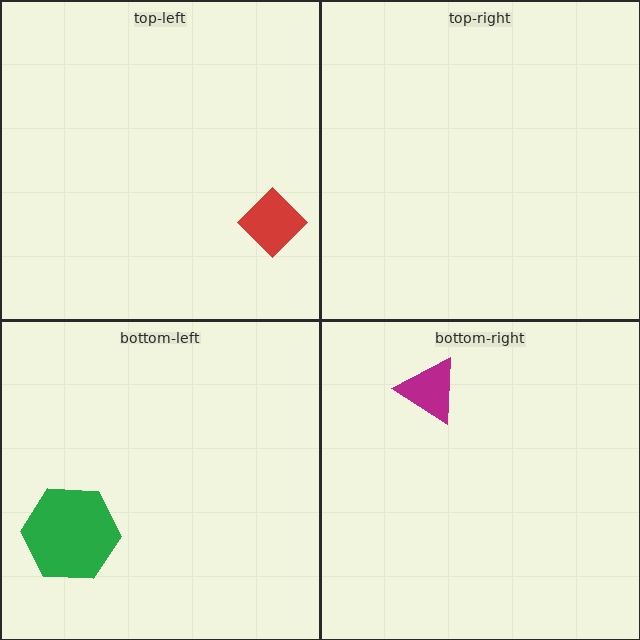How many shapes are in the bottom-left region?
1.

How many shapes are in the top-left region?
1.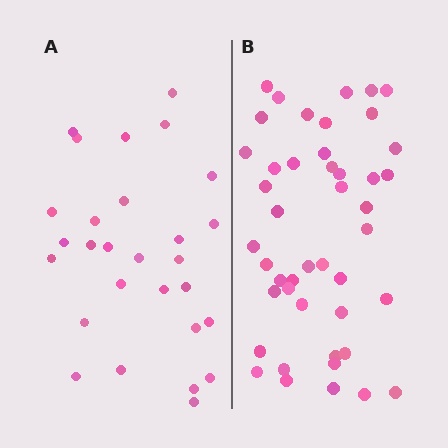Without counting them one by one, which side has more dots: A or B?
Region B (the right region) has more dots.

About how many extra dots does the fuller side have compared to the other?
Region B has approximately 15 more dots than region A.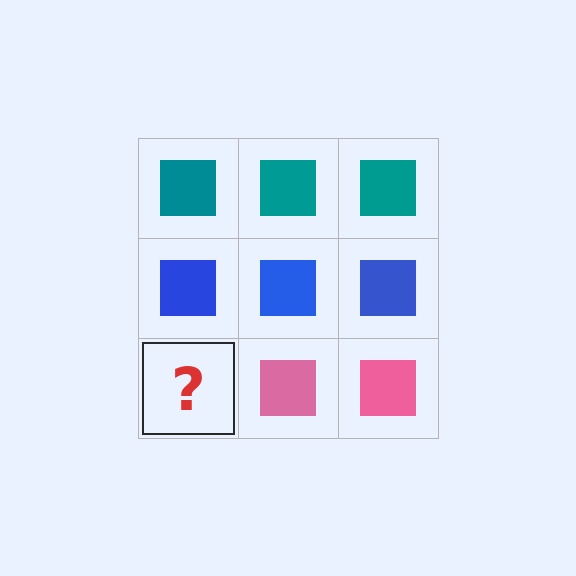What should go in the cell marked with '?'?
The missing cell should contain a pink square.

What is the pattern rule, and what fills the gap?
The rule is that each row has a consistent color. The gap should be filled with a pink square.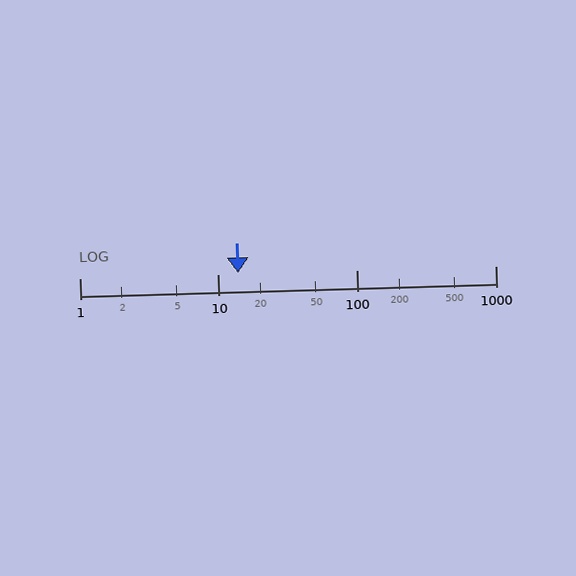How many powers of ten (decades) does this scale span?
The scale spans 3 decades, from 1 to 1000.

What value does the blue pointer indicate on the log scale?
The pointer indicates approximately 14.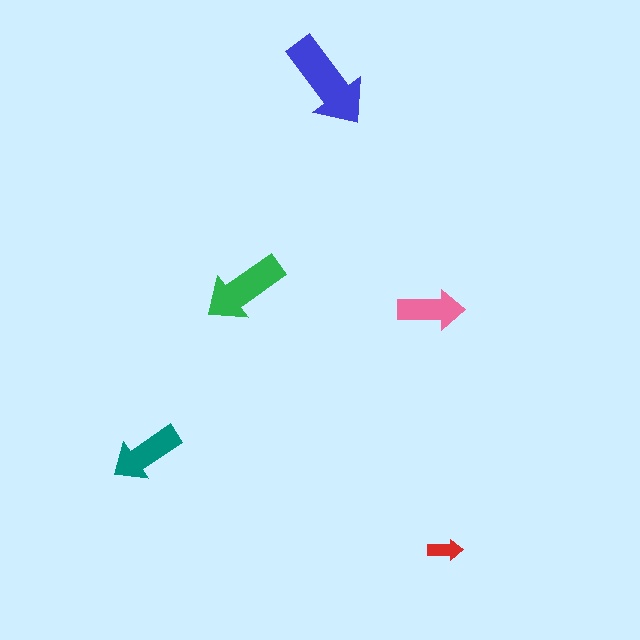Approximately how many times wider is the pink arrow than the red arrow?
About 2 times wider.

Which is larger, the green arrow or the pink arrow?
The green one.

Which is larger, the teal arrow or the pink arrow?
The teal one.